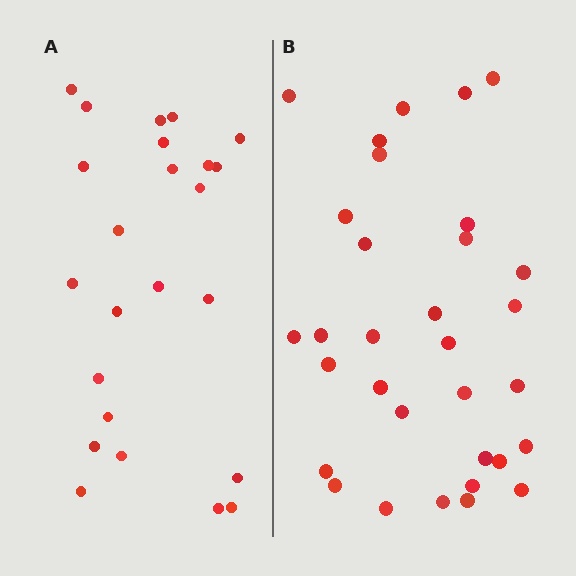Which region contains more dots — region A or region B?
Region B (the right region) has more dots.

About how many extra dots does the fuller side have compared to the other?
Region B has roughly 8 or so more dots than region A.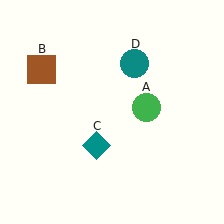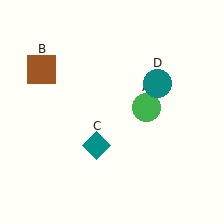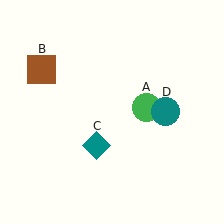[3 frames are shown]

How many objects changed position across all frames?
1 object changed position: teal circle (object D).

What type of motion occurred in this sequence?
The teal circle (object D) rotated clockwise around the center of the scene.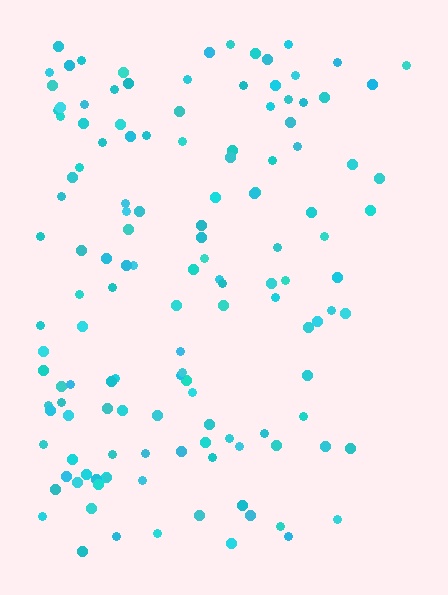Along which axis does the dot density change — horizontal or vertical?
Horizontal.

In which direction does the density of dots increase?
From right to left, with the left side densest.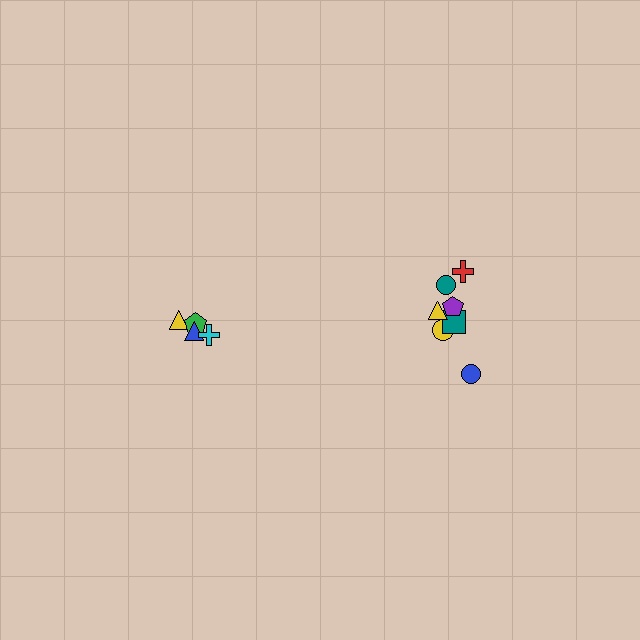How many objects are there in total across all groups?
There are 11 objects.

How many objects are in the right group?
There are 7 objects.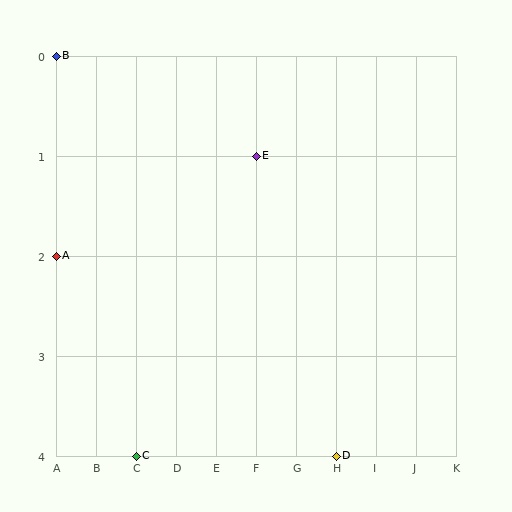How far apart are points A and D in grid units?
Points A and D are 7 columns and 2 rows apart (about 7.3 grid units diagonally).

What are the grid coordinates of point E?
Point E is at grid coordinates (F, 1).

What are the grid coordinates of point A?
Point A is at grid coordinates (A, 2).